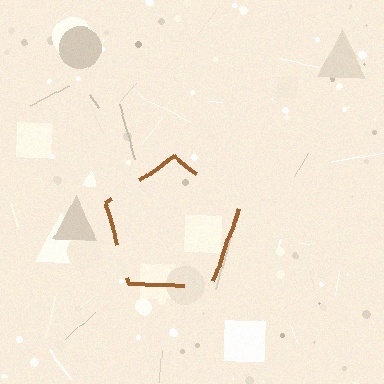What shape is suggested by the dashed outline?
The dashed outline suggests a pentagon.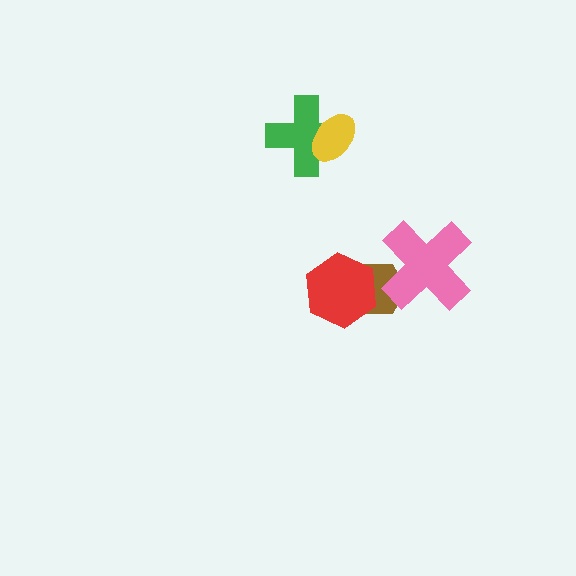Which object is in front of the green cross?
The yellow ellipse is in front of the green cross.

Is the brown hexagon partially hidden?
Yes, it is partially covered by another shape.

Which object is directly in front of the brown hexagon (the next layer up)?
The pink cross is directly in front of the brown hexagon.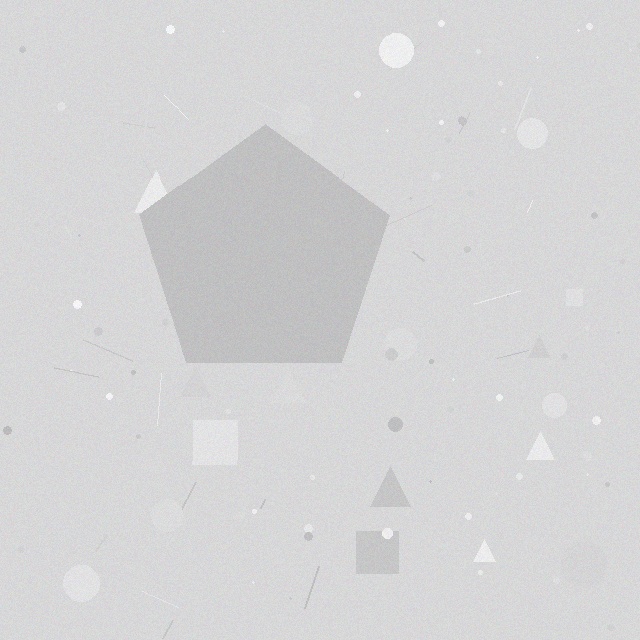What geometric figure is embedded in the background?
A pentagon is embedded in the background.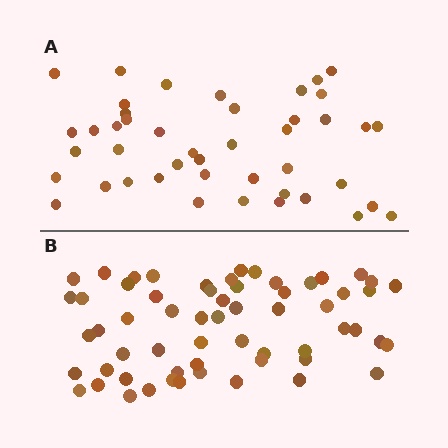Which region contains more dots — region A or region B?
Region B (the bottom region) has more dots.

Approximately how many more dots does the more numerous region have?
Region B has approximately 15 more dots than region A.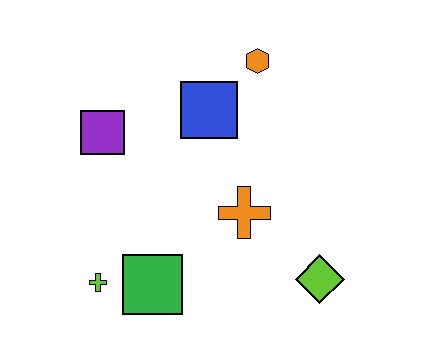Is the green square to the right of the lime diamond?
No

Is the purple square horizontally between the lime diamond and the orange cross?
No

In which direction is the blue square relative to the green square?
The blue square is above the green square.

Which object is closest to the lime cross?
The green square is closest to the lime cross.